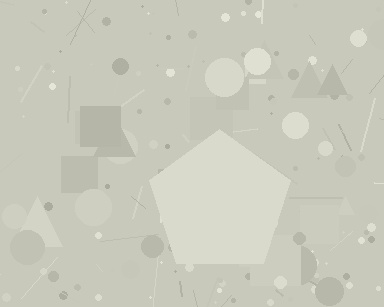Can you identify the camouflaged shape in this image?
The camouflaged shape is a pentagon.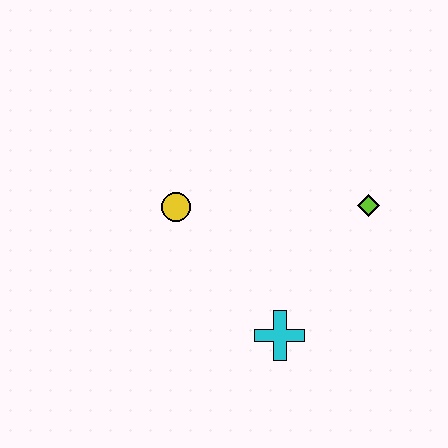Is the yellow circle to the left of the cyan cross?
Yes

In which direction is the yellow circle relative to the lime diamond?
The yellow circle is to the left of the lime diamond.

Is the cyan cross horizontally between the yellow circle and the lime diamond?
Yes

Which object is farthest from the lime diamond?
The yellow circle is farthest from the lime diamond.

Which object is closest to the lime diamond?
The cyan cross is closest to the lime diamond.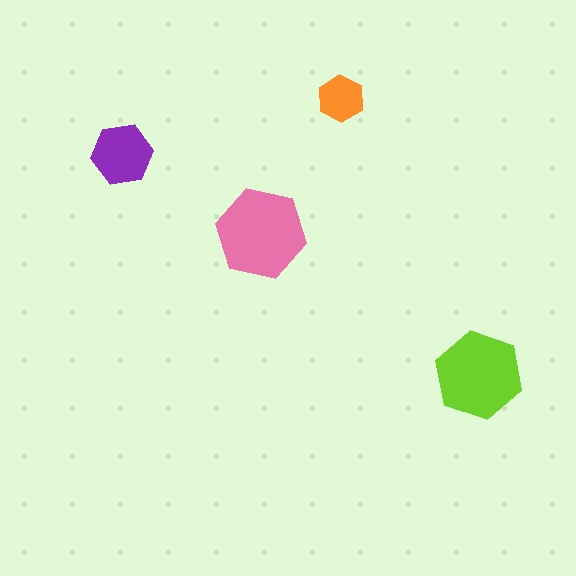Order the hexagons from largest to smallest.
the pink one, the lime one, the purple one, the orange one.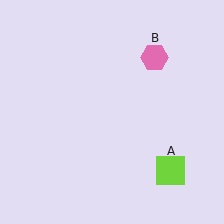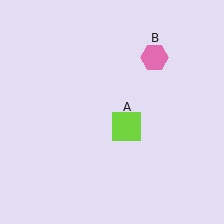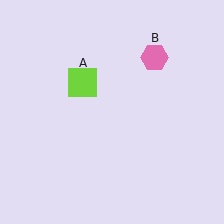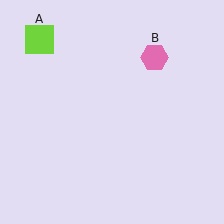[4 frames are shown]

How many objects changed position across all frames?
1 object changed position: lime square (object A).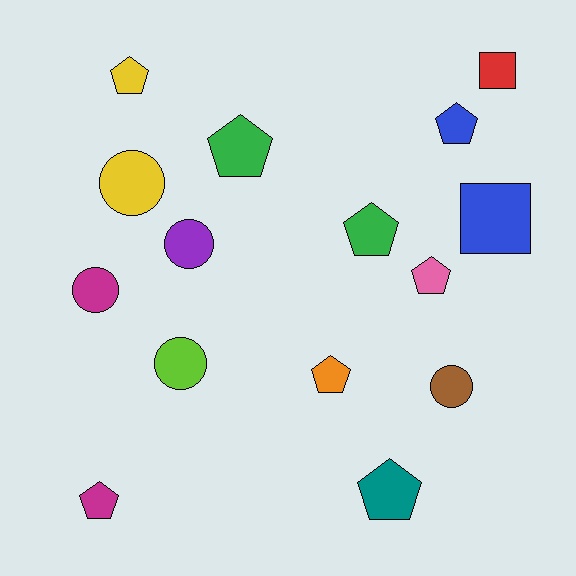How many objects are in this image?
There are 15 objects.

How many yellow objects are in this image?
There are 2 yellow objects.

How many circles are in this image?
There are 5 circles.